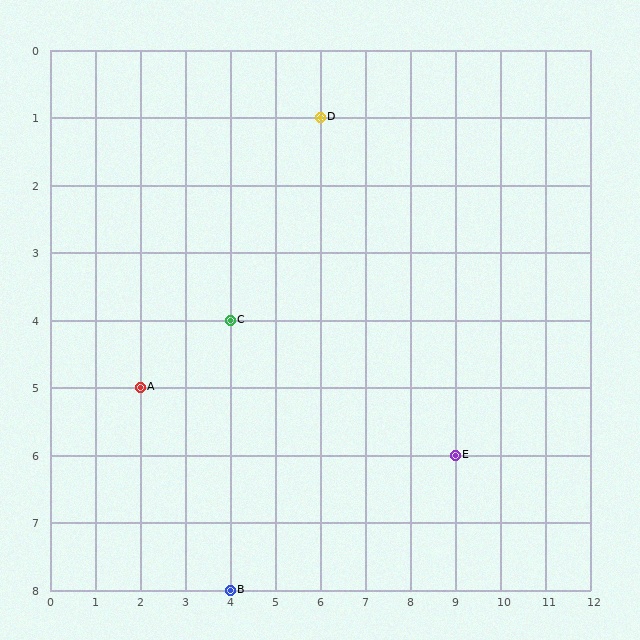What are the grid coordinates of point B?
Point B is at grid coordinates (4, 8).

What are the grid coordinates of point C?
Point C is at grid coordinates (4, 4).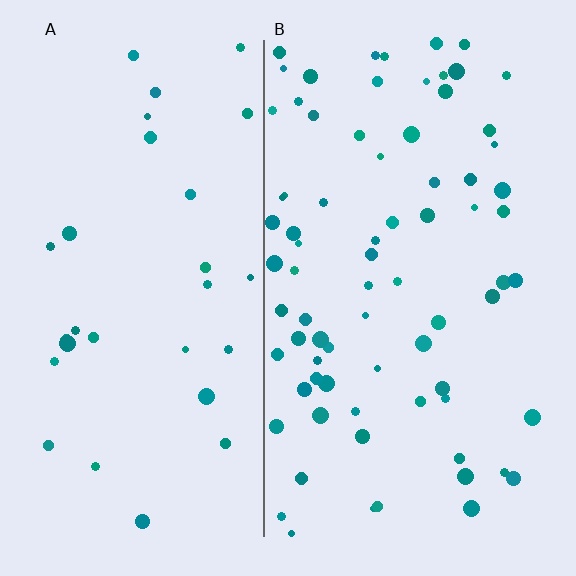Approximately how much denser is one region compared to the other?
Approximately 2.6× — region B over region A.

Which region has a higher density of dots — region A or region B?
B (the right).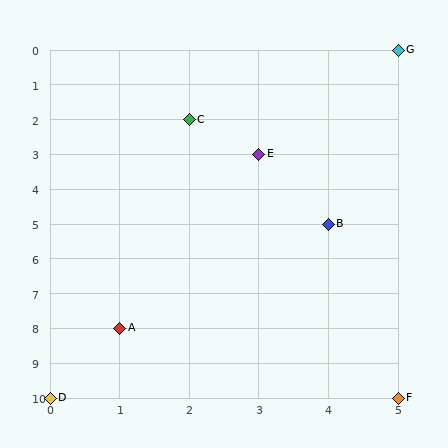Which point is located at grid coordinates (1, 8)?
Point A is at (1, 8).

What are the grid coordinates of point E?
Point E is at grid coordinates (3, 3).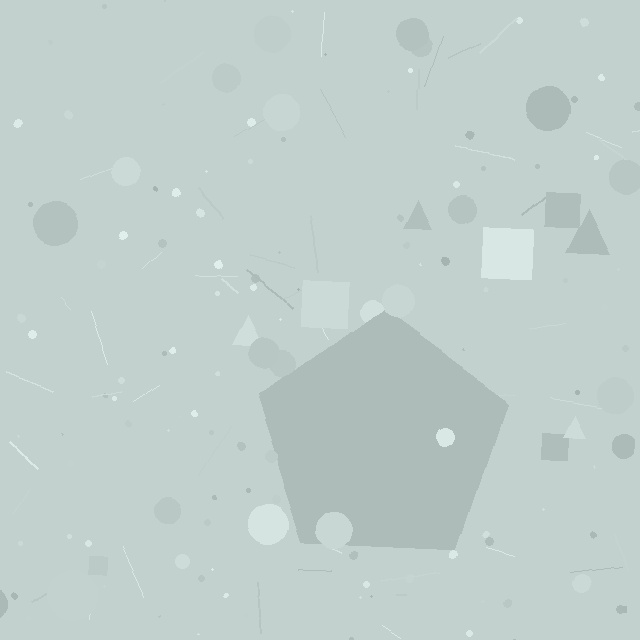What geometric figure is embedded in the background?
A pentagon is embedded in the background.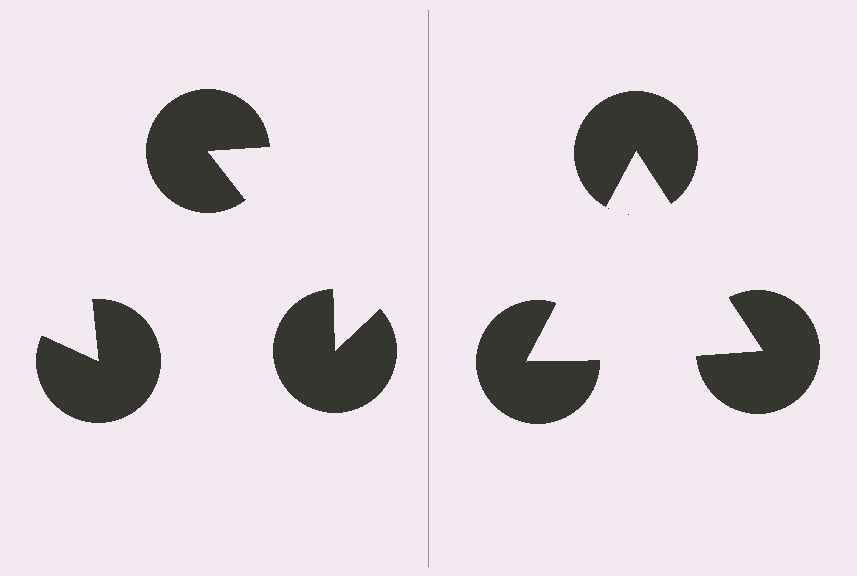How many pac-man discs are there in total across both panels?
6 — 3 on each side.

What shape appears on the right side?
An illusory triangle.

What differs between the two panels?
The pac-man discs are positioned identically on both sides; only the wedge orientations differ. On the right they align to a triangle; on the left they are misaligned.